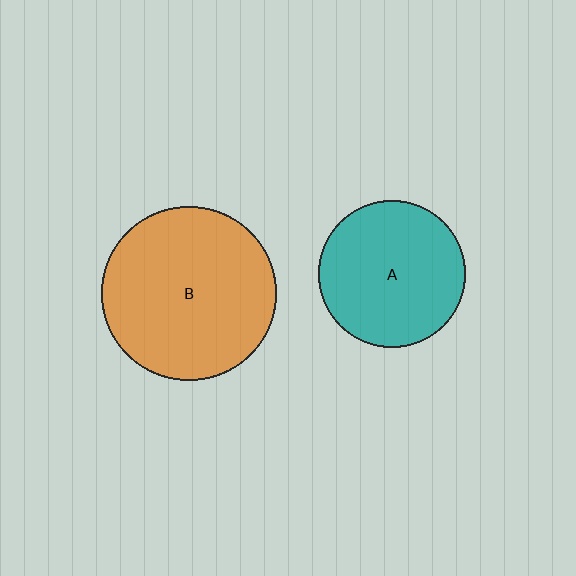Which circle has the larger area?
Circle B (orange).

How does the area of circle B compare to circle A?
Approximately 1.4 times.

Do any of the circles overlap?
No, none of the circles overlap.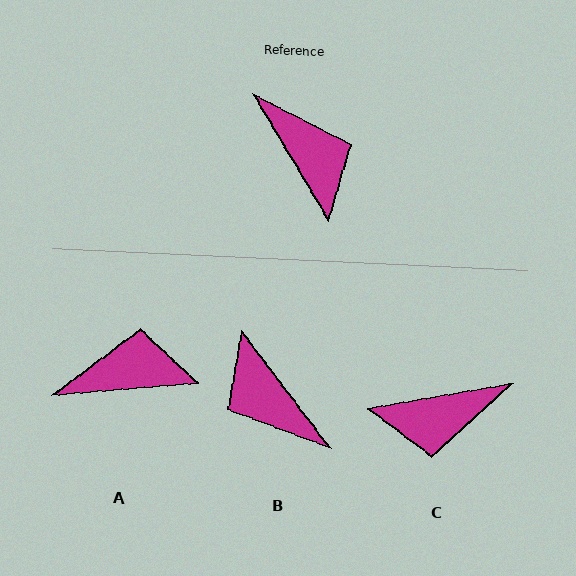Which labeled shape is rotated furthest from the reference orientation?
B, about 174 degrees away.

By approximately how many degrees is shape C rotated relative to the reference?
Approximately 111 degrees clockwise.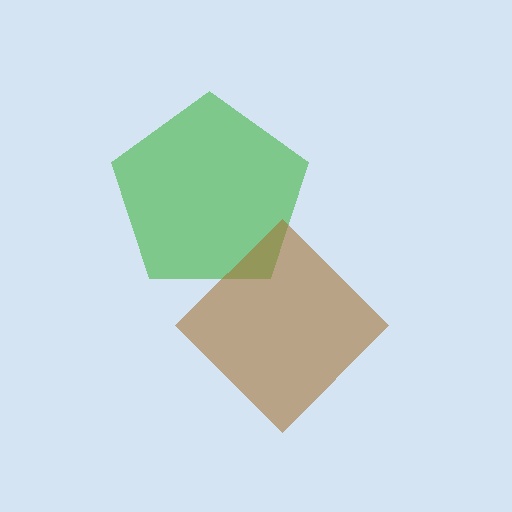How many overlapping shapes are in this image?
There are 2 overlapping shapes in the image.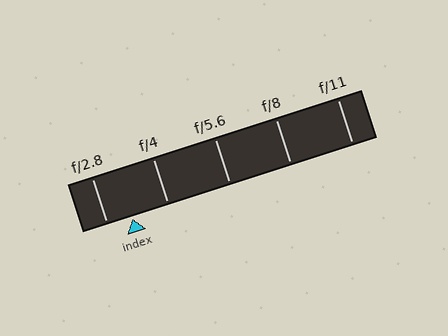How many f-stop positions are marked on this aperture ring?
There are 5 f-stop positions marked.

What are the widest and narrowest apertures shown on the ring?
The widest aperture shown is f/2.8 and the narrowest is f/11.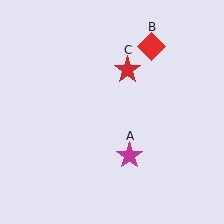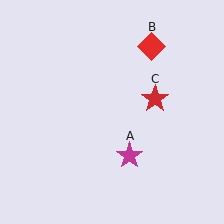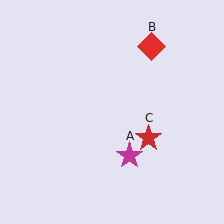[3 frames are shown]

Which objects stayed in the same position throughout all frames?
Magenta star (object A) and red diamond (object B) remained stationary.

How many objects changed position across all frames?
1 object changed position: red star (object C).